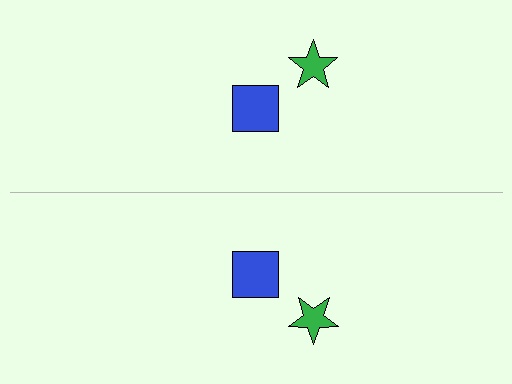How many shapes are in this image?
There are 4 shapes in this image.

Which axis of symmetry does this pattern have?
The pattern has a horizontal axis of symmetry running through the center of the image.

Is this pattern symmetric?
Yes, this pattern has bilateral (reflection) symmetry.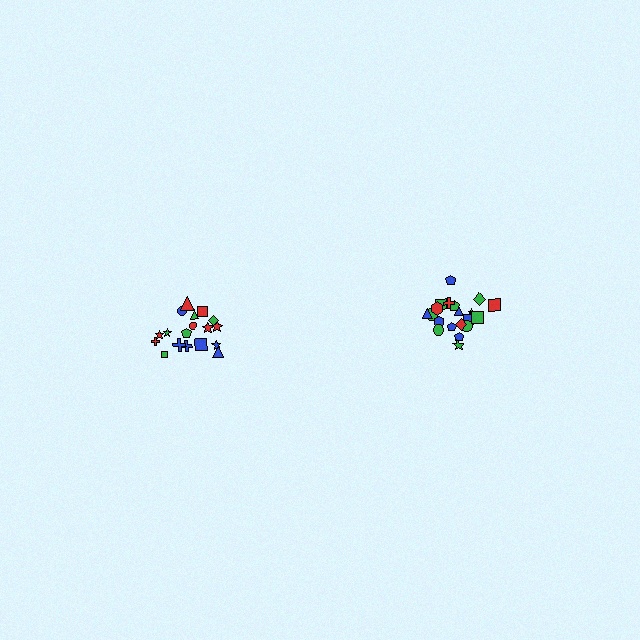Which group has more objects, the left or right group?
The right group.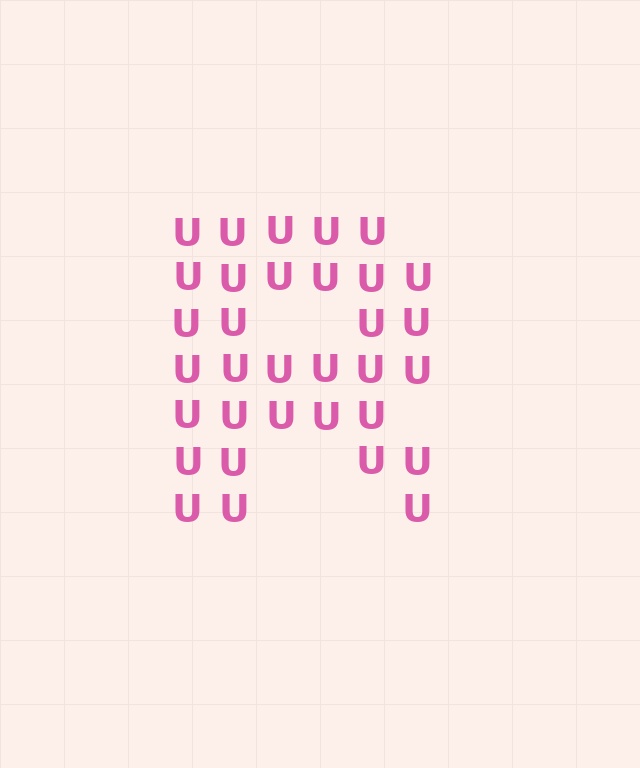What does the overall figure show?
The overall figure shows the letter R.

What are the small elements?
The small elements are letter U's.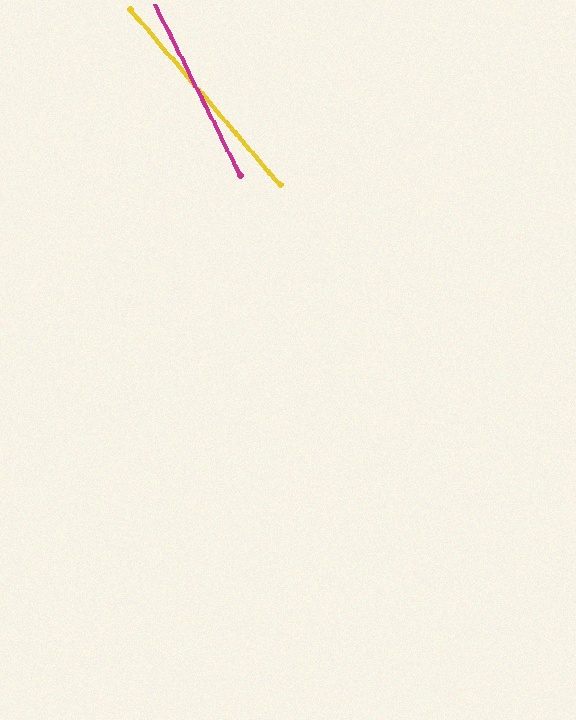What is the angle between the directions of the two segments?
Approximately 14 degrees.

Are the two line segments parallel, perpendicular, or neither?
Neither parallel nor perpendicular — they differ by about 14°.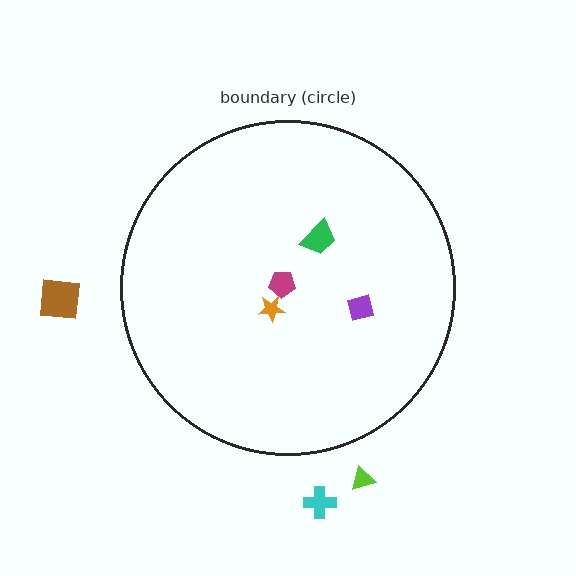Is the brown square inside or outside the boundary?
Outside.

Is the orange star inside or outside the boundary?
Inside.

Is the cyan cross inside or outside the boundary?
Outside.